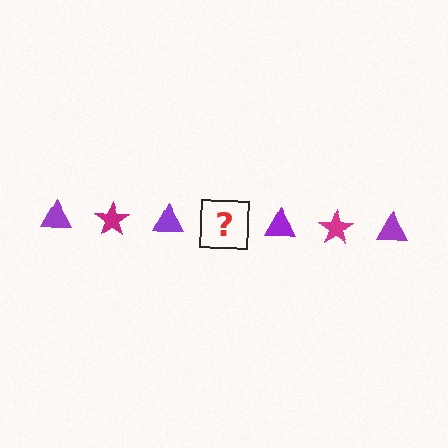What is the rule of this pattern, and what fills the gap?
The rule is that the pattern alternates between purple triangle and magenta star. The gap should be filled with a magenta star.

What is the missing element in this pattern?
The missing element is a magenta star.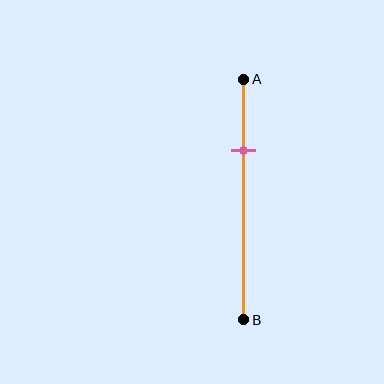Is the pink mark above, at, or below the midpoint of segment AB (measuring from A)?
The pink mark is above the midpoint of segment AB.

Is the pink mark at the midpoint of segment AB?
No, the mark is at about 30% from A, not at the 50% midpoint.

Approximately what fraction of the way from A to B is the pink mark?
The pink mark is approximately 30% of the way from A to B.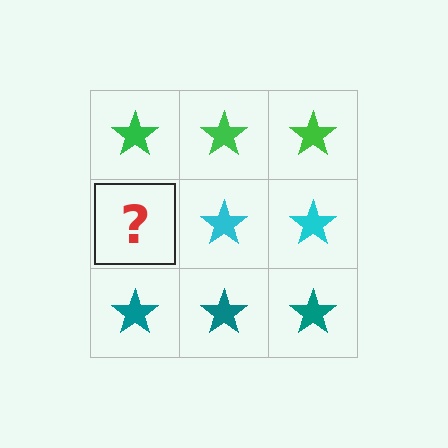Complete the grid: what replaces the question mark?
The question mark should be replaced with a cyan star.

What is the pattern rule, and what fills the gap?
The rule is that each row has a consistent color. The gap should be filled with a cyan star.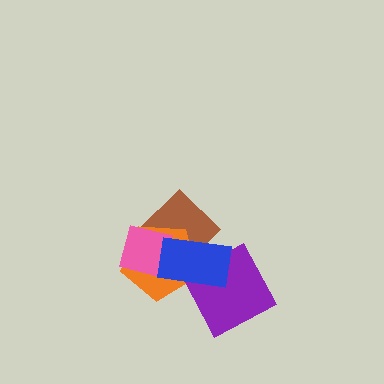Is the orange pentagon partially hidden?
Yes, it is partially covered by another shape.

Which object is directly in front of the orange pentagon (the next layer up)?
The pink square is directly in front of the orange pentagon.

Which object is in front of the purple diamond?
The blue rectangle is in front of the purple diamond.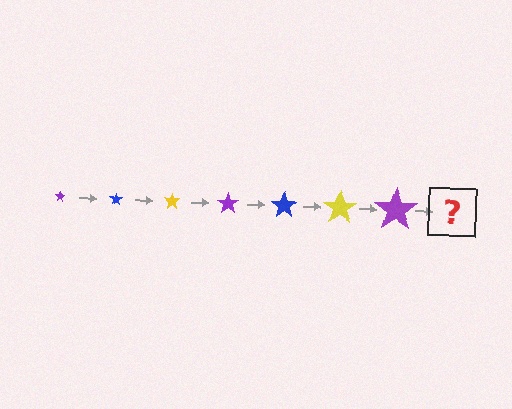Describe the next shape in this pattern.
It should be a blue star, larger than the previous one.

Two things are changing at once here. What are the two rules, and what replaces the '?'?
The two rules are that the star grows larger each step and the color cycles through purple, blue, and yellow. The '?' should be a blue star, larger than the previous one.